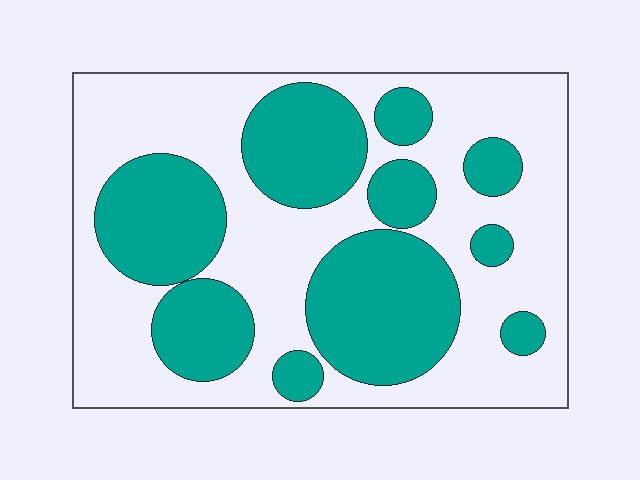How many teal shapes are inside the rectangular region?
10.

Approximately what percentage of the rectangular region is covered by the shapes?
Approximately 40%.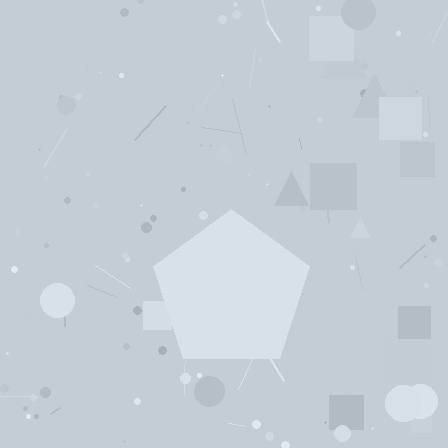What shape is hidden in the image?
A pentagon is hidden in the image.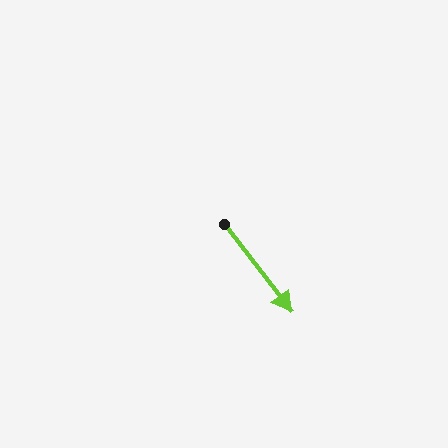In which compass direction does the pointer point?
Southeast.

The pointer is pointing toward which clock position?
Roughly 5 o'clock.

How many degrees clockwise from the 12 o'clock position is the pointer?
Approximately 142 degrees.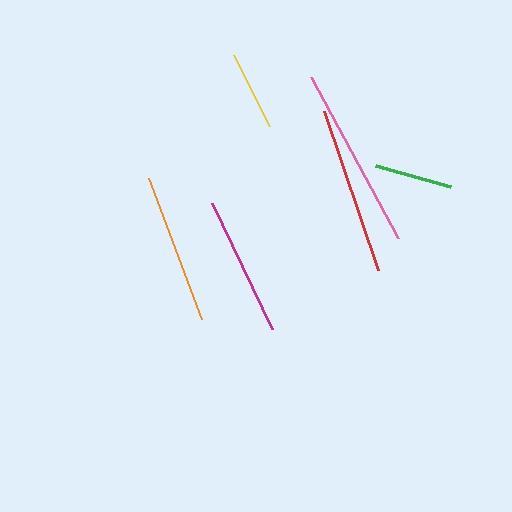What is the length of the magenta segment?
The magenta segment is approximately 140 pixels long.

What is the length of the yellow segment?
The yellow segment is approximately 80 pixels long.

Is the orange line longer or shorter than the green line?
The orange line is longer than the green line.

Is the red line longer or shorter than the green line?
The red line is longer than the green line.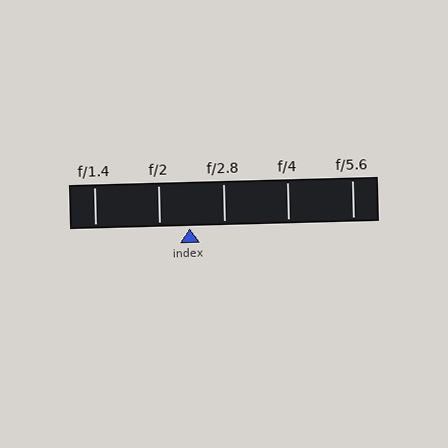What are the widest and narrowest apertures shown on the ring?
The widest aperture shown is f/1.4 and the narrowest is f/5.6.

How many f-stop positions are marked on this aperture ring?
There are 5 f-stop positions marked.